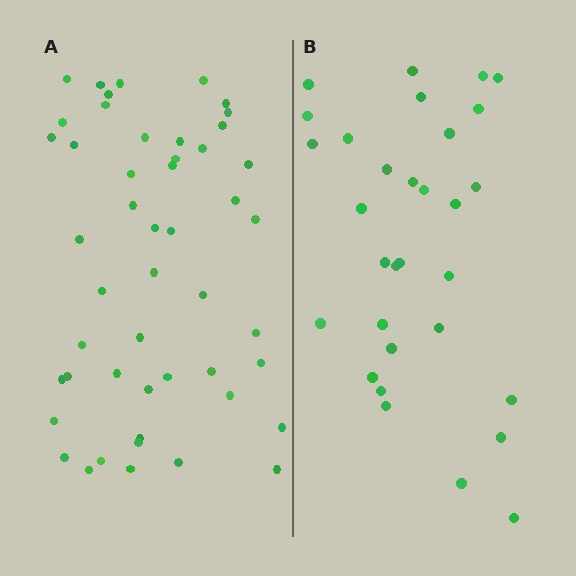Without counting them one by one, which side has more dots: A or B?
Region A (the left region) has more dots.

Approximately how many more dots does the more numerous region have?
Region A has approximately 20 more dots than region B.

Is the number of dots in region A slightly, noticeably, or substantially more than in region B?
Region A has substantially more. The ratio is roughly 1.6 to 1.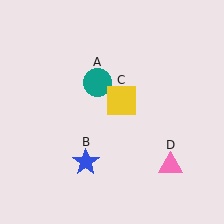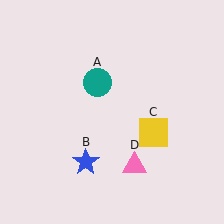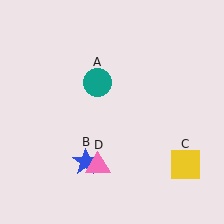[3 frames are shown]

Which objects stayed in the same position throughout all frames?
Teal circle (object A) and blue star (object B) remained stationary.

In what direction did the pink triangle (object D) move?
The pink triangle (object D) moved left.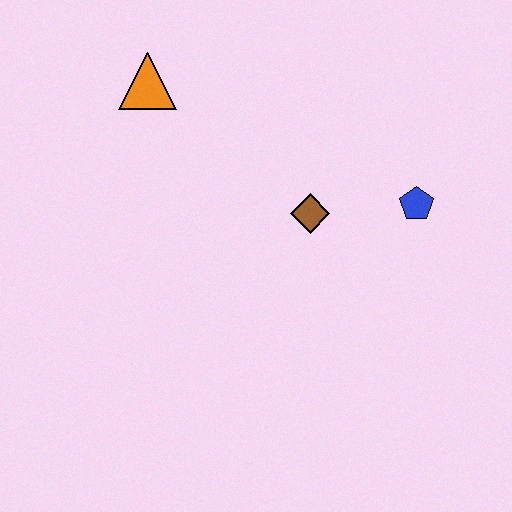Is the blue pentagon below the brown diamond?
No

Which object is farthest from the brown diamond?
The orange triangle is farthest from the brown diamond.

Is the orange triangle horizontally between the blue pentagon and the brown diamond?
No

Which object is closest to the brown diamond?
The blue pentagon is closest to the brown diamond.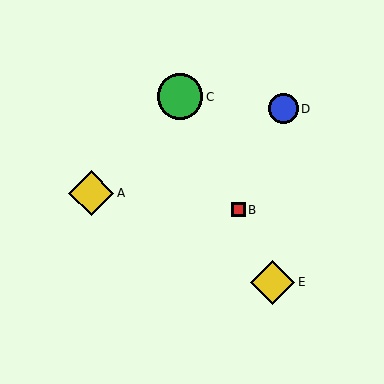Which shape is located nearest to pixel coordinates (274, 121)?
The blue circle (labeled D) at (283, 109) is nearest to that location.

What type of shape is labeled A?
Shape A is a yellow diamond.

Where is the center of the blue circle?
The center of the blue circle is at (283, 109).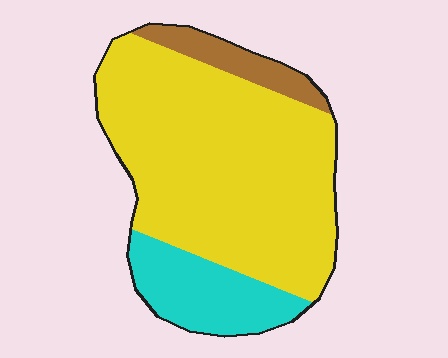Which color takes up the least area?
Brown, at roughly 10%.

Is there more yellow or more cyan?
Yellow.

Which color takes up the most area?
Yellow, at roughly 75%.